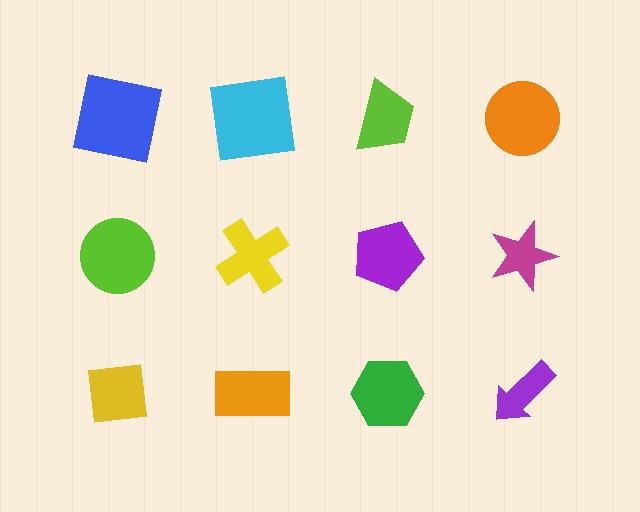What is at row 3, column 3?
A green hexagon.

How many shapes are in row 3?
4 shapes.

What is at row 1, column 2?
A cyan square.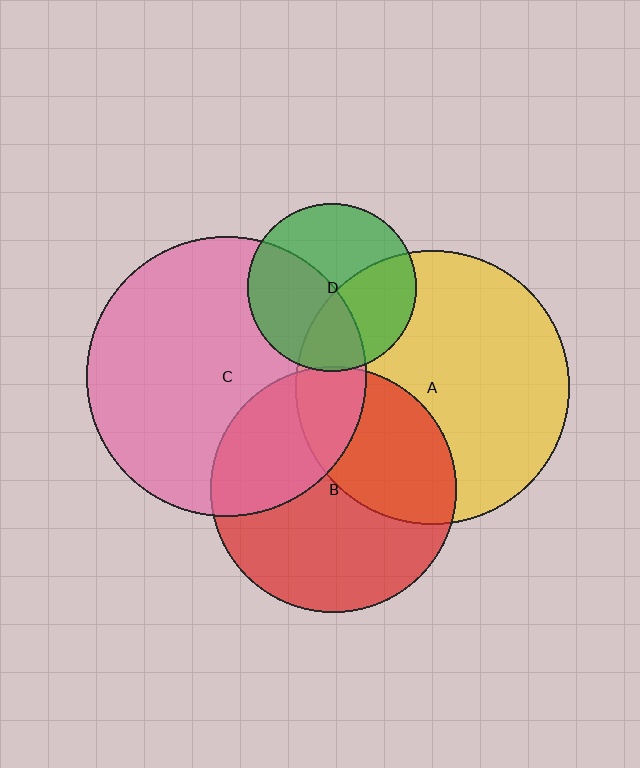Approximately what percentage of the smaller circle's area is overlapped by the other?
Approximately 35%.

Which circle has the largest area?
Circle C (pink).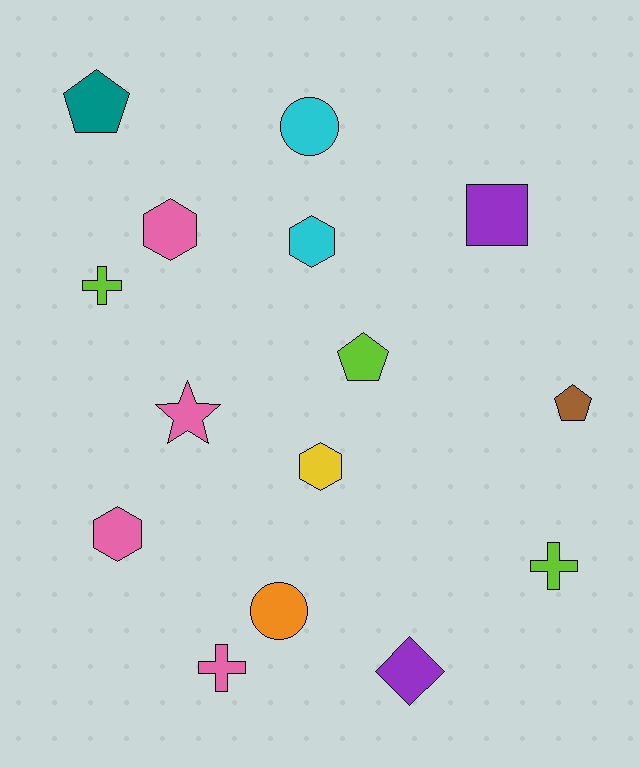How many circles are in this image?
There are 2 circles.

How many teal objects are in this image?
There is 1 teal object.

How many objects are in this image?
There are 15 objects.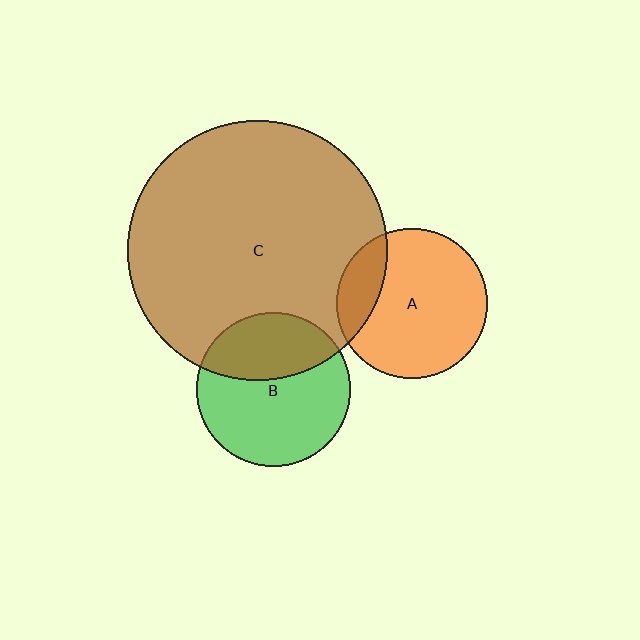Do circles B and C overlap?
Yes.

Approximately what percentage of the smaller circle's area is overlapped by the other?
Approximately 35%.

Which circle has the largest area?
Circle C (brown).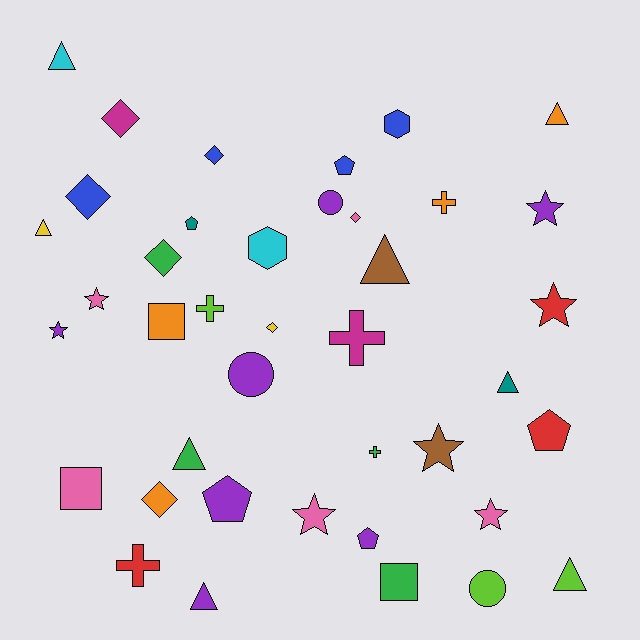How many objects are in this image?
There are 40 objects.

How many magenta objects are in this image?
There are 2 magenta objects.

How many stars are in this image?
There are 7 stars.